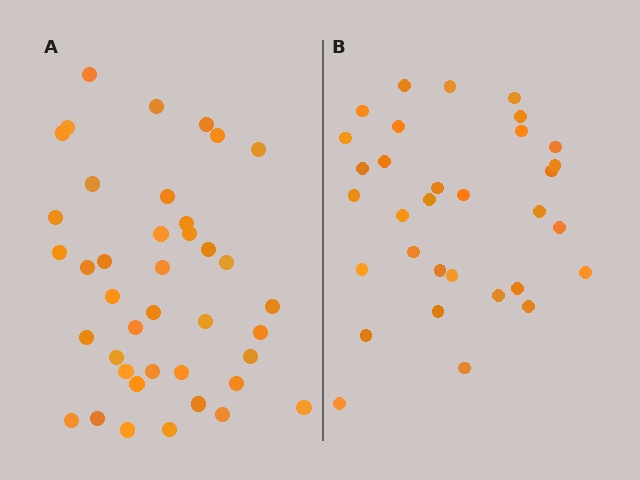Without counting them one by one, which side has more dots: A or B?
Region A (the left region) has more dots.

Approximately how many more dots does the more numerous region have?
Region A has roughly 8 or so more dots than region B.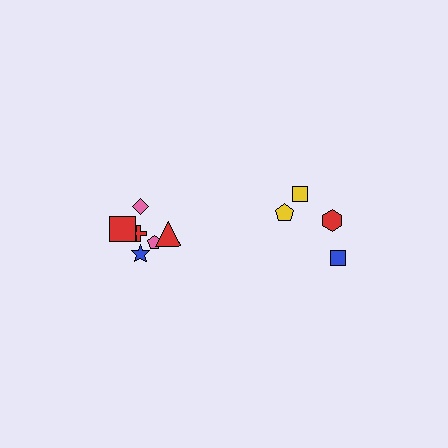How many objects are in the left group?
There are 6 objects.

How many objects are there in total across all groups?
There are 10 objects.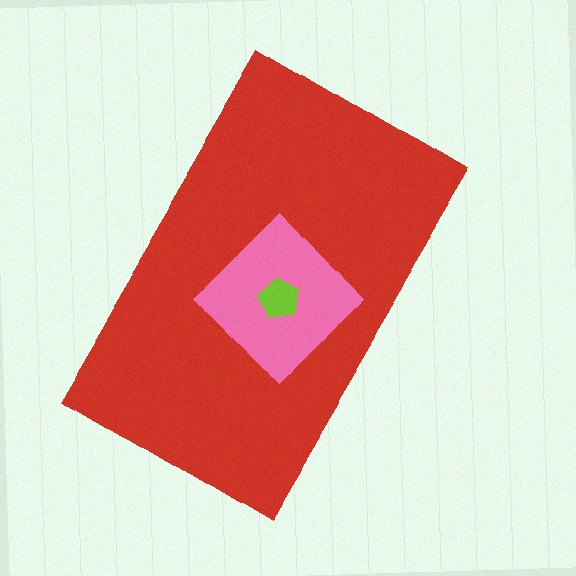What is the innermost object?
The lime pentagon.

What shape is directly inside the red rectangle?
The pink diamond.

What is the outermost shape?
The red rectangle.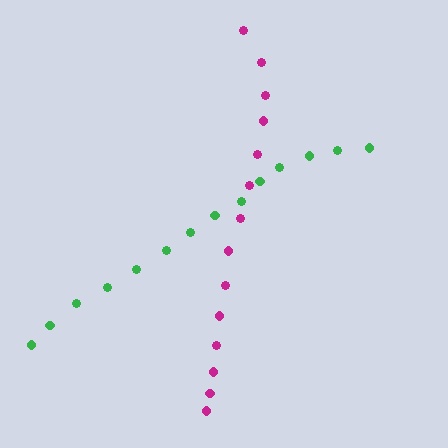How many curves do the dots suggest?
There are 2 distinct paths.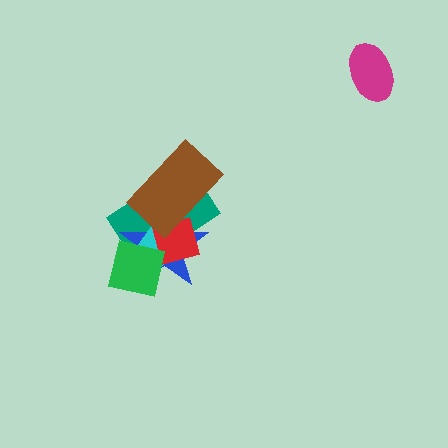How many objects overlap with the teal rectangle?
5 objects overlap with the teal rectangle.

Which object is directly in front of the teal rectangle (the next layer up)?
The blue star is directly in front of the teal rectangle.